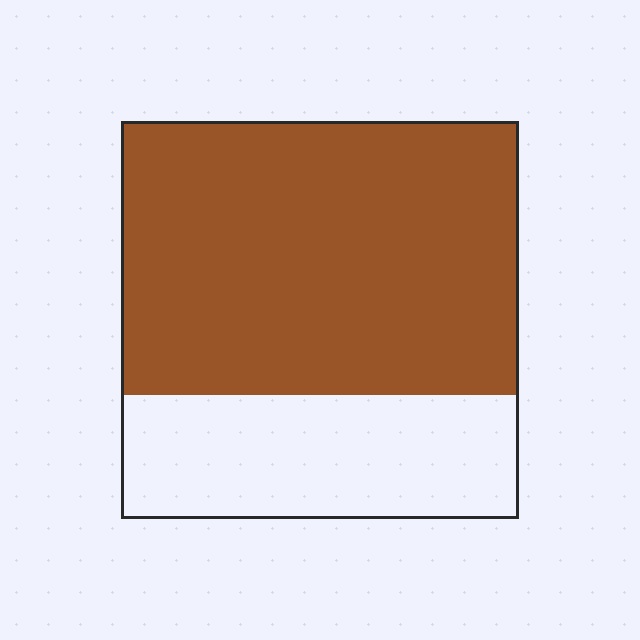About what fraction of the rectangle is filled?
About two thirds (2/3).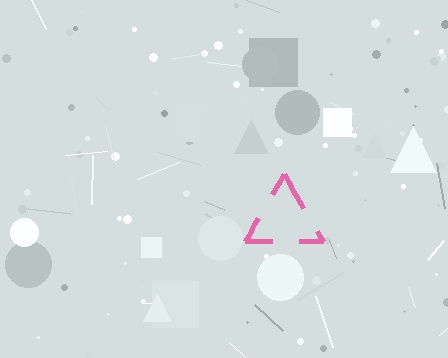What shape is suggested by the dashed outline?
The dashed outline suggests a triangle.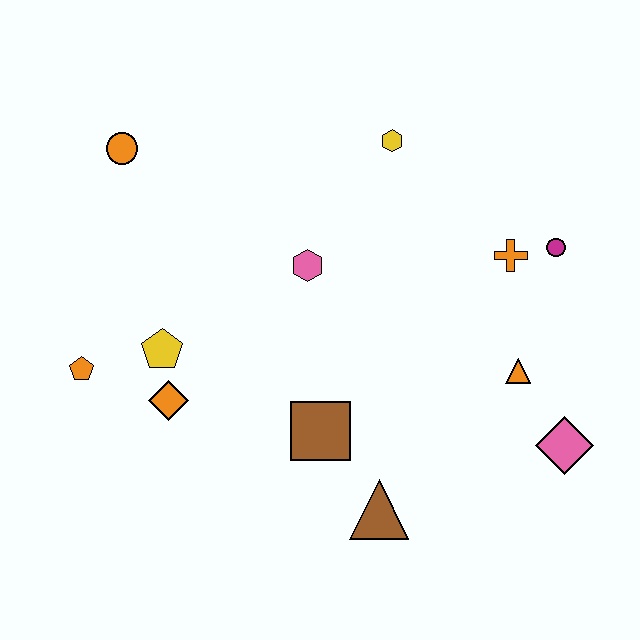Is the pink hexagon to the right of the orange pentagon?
Yes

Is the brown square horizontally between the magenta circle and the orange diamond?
Yes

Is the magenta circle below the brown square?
No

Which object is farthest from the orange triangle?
The orange circle is farthest from the orange triangle.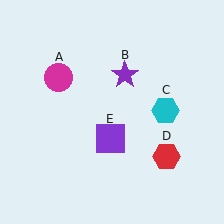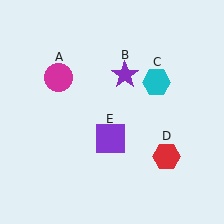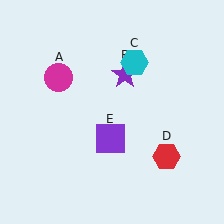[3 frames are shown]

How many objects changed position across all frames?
1 object changed position: cyan hexagon (object C).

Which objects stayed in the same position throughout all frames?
Magenta circle (object A) and purple star (object B) and red hexagon (object D) and purple square (object E) remained stationary.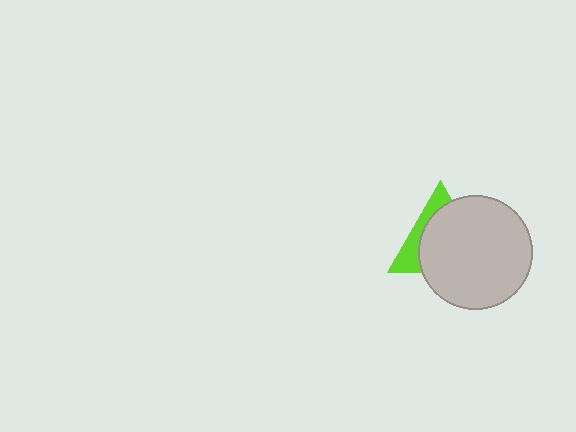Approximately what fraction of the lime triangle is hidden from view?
Roughly 70% of the lime triangle is hidden behind the light gray circle.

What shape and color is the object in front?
The object in front is a light gray circle.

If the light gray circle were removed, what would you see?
You would see the complete lime triangle.